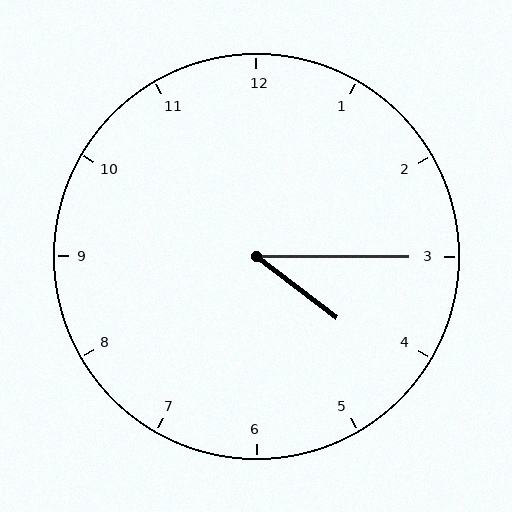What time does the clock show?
4:15.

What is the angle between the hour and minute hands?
Approximately 38 degrees.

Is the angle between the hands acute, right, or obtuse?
It is acute.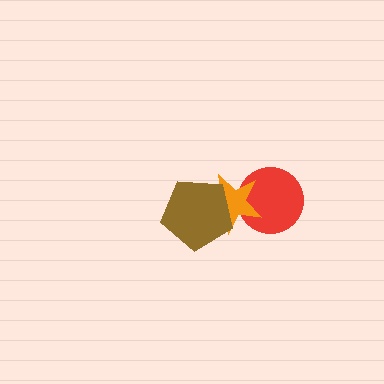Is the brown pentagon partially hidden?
No, no other shape covers it.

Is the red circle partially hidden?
Yes, it is partially covered by another shape.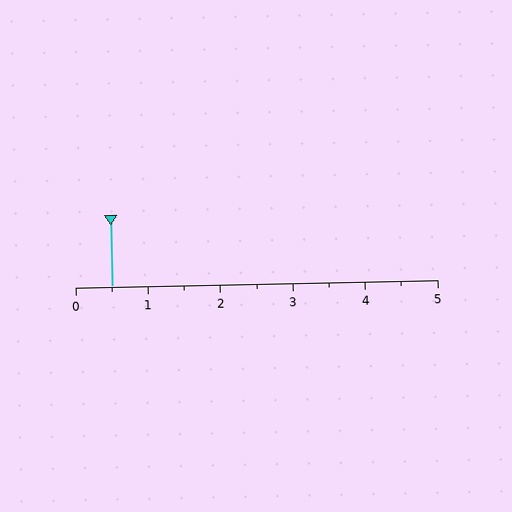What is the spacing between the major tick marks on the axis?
The major ticks are spaced 1 apart.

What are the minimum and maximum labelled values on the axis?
The axis runs from 0 to 5.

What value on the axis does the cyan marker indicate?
The marker indicates approximately 0.5.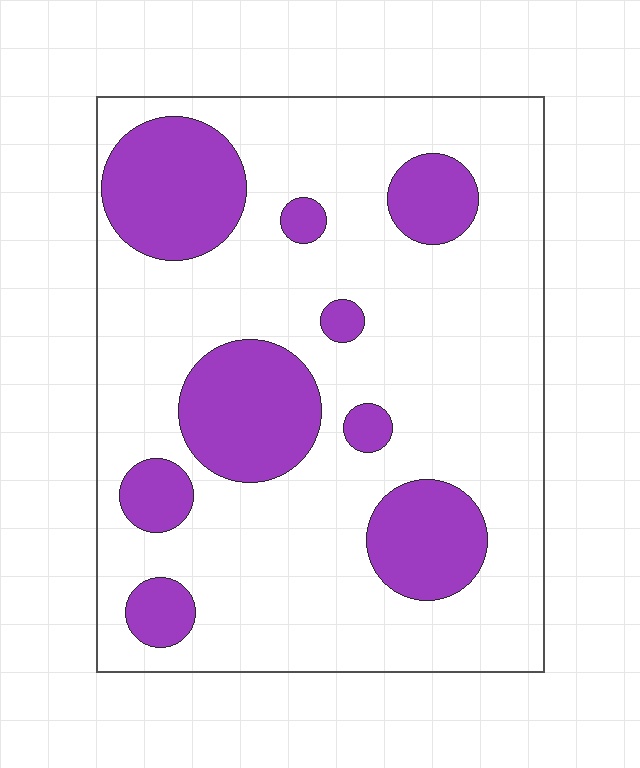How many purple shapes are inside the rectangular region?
9.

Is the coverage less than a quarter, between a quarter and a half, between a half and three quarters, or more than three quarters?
Between a quarter and a half.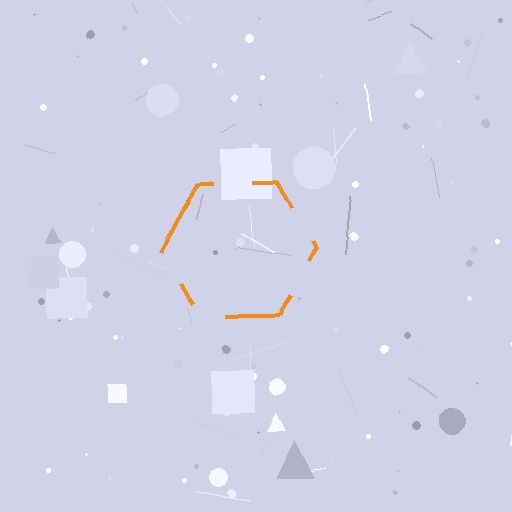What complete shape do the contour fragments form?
The contour fragments form a hexagon.